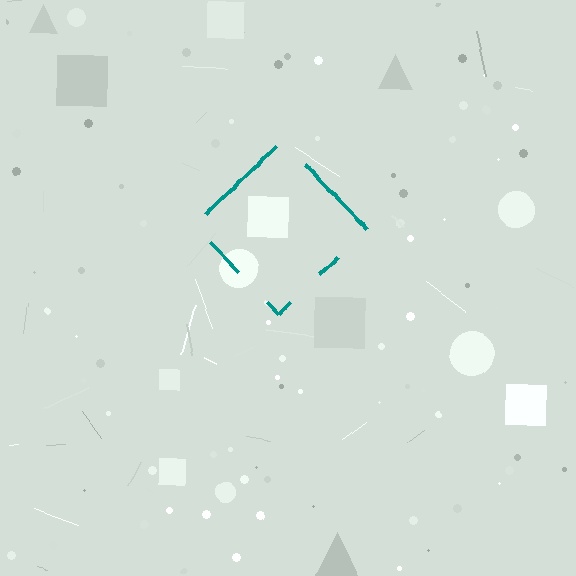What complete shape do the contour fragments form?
The contour fragments form a diamond.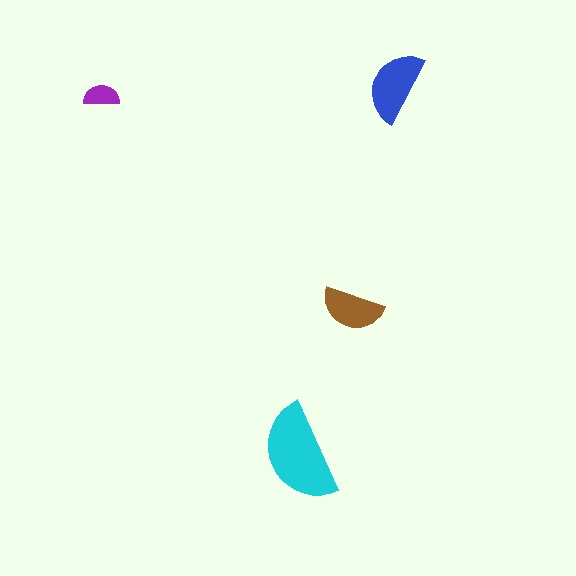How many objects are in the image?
There are 4 objects in the image.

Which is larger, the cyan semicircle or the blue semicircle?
The cyan one.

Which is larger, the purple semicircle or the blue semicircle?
The blue one.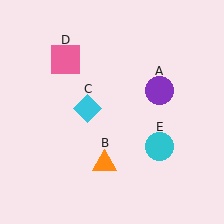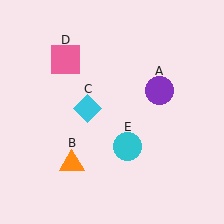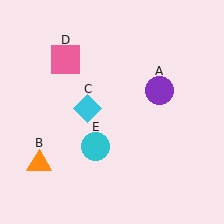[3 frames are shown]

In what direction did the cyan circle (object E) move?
The cyan circle (object E) moved left.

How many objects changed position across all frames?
2 objects changed position: orange triangle (object B), cyan circle (object E).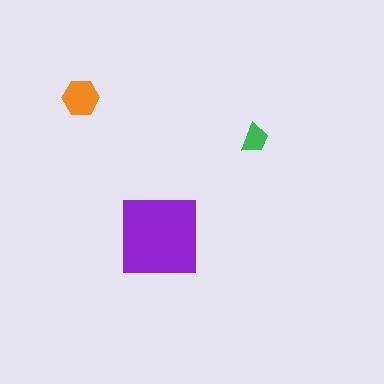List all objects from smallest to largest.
The green trapezoid, the orange hexagon, the purple square.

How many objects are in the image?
There are 3 objects in the image.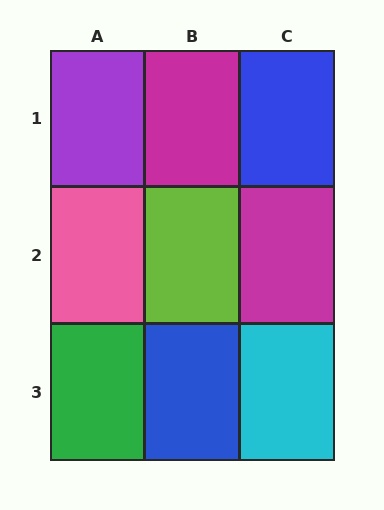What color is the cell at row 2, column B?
Lime.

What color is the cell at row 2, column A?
Pink.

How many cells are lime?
1 cell is lime.